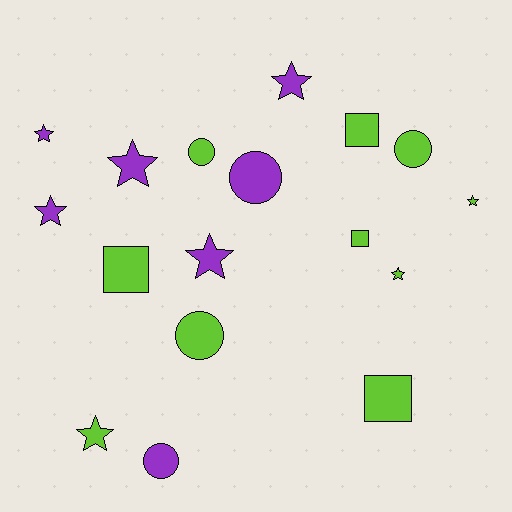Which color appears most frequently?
Lime, with 10 objects.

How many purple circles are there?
There are 2 purple circles.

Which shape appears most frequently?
Star, with 8 objects.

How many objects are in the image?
There are 17 objects.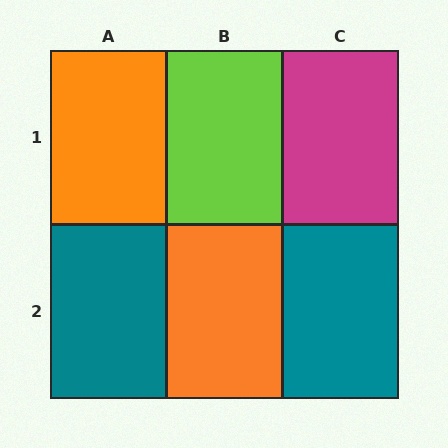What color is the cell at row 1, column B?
Lime.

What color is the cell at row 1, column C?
Magenta.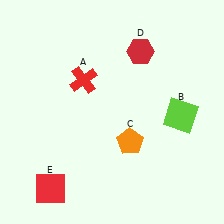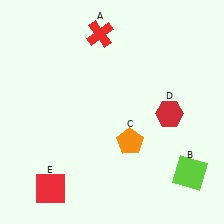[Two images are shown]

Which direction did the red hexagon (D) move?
The red hexagon (D) moved down.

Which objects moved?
The objects that moved are: the red cross (A), the lime square (B), the red hexagon (D).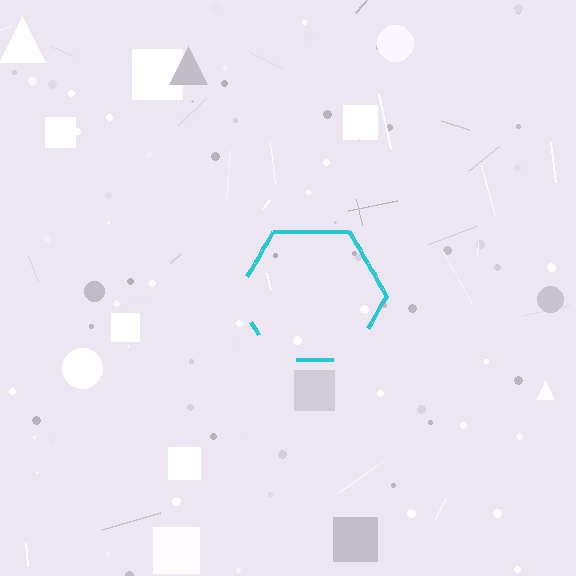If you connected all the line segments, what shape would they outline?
They would outline a hexagon.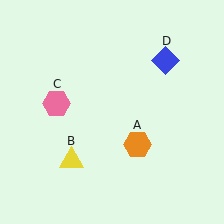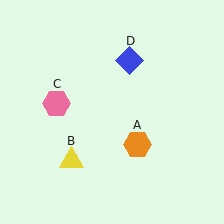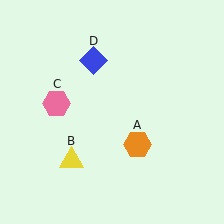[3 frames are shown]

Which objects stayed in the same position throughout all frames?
Orange hexagon (object A) and yellow triangle (object B) and pink hexagon (object C) remained stationary.